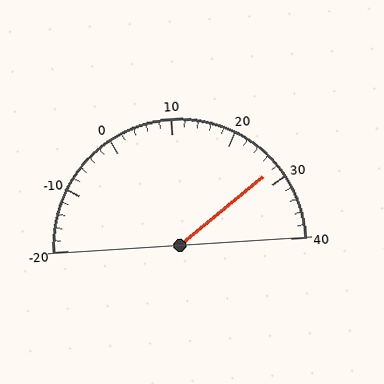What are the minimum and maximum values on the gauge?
The gauge ranges from -20 to 40.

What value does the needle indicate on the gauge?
The needle indicates approximately 28.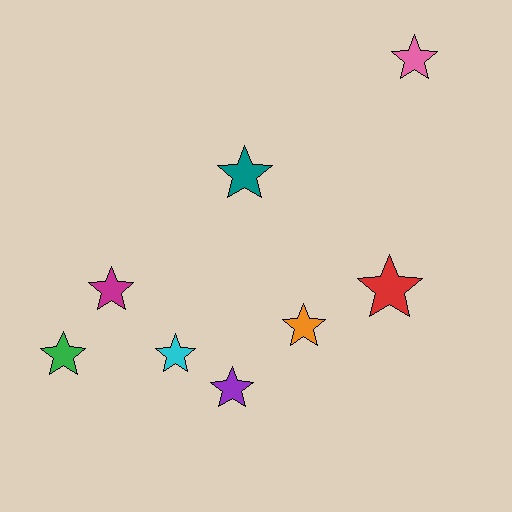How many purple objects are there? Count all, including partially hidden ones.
There is 1 purple object.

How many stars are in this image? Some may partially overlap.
There are 8 stars.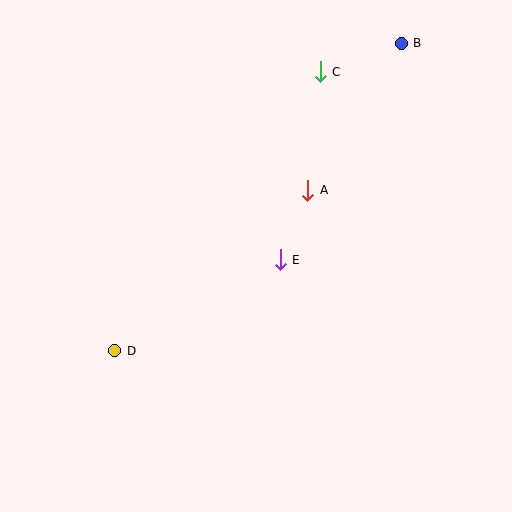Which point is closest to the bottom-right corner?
Point E is closest to the bottom-right corner.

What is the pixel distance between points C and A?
The distance between C and A is 119 pixels.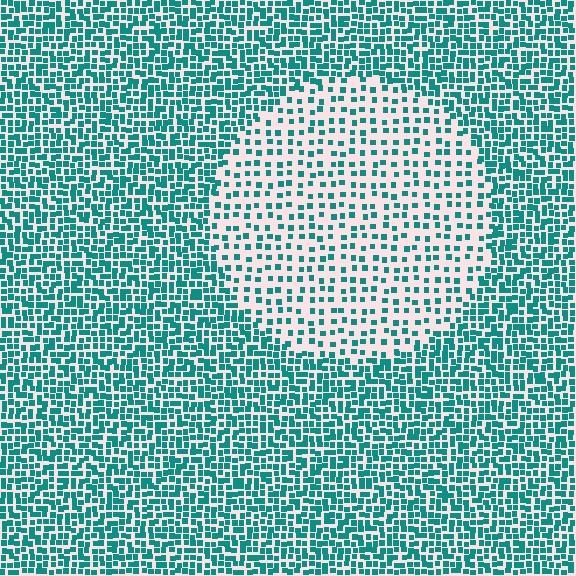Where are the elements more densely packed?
The elements are more densely packed outside the circle boundary.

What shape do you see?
I see a circle.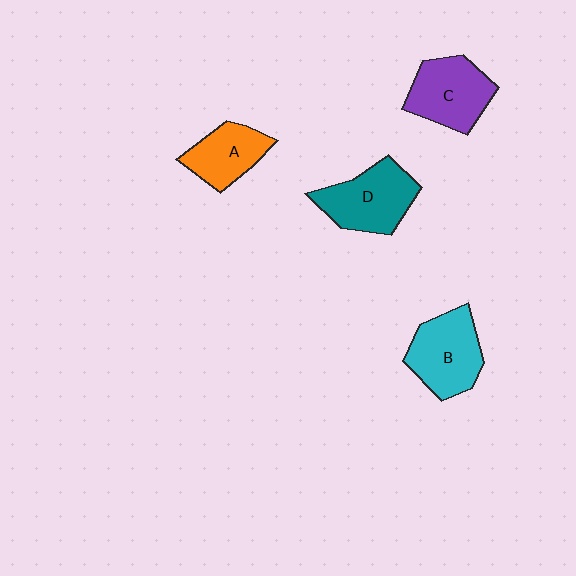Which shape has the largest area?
Shape D (teal).